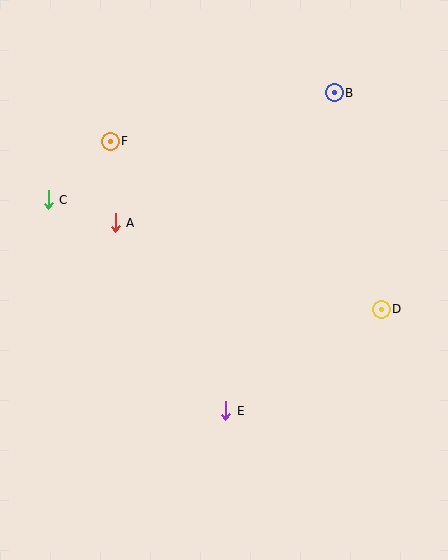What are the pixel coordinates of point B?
Point B is at (334, 93).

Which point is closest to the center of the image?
Point A at (115, 223) is closest to the center.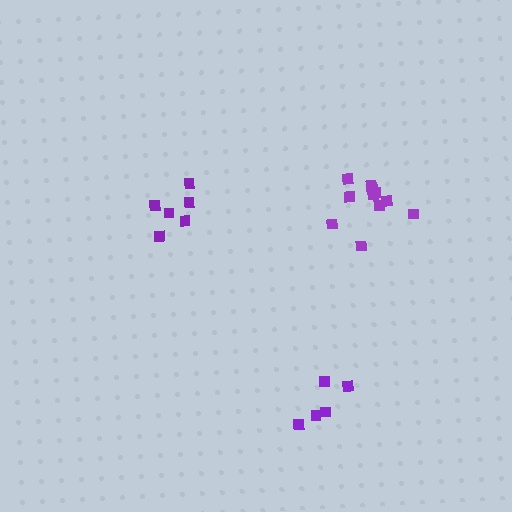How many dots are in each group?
Group 1: 6 dots, Group 2: 5 dots, Group 3: 11 dots (22 total).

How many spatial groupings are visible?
There are 3 spatial groupings.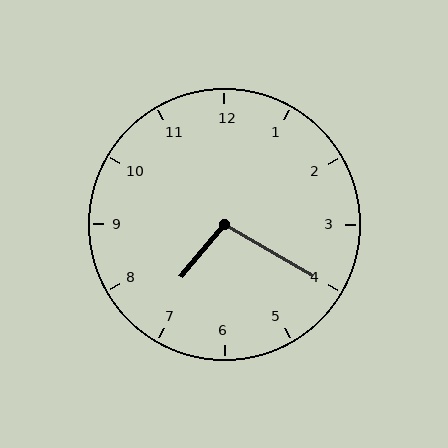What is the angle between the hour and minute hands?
Approximately 100 degrees.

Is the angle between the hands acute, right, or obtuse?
It is obtuse.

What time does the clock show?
7:20.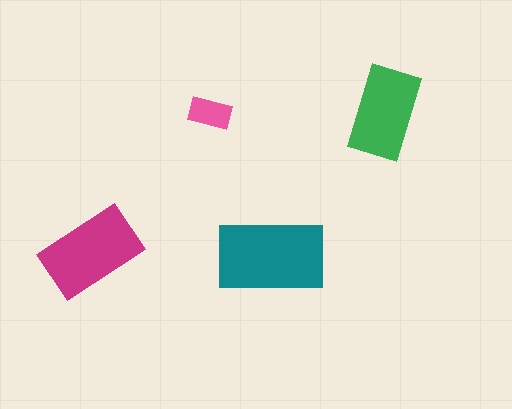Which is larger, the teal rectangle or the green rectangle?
The teal one.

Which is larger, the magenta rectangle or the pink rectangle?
The magenta one.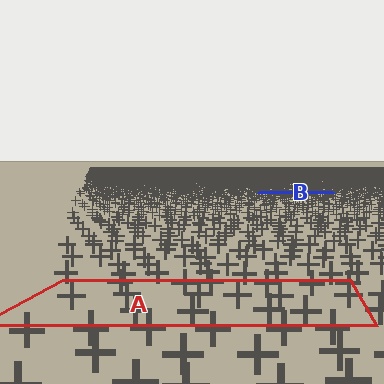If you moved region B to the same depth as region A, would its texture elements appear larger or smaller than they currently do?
They would appear larger. At a closer depth, the same texture elements are projected at a bigger on-screen size.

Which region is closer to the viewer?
Region A is closer. The texture elements there are larger and more spread out.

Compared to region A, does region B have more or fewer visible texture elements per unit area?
Region B has more texture elements per unit area — they are packed more densely because it is farther away.